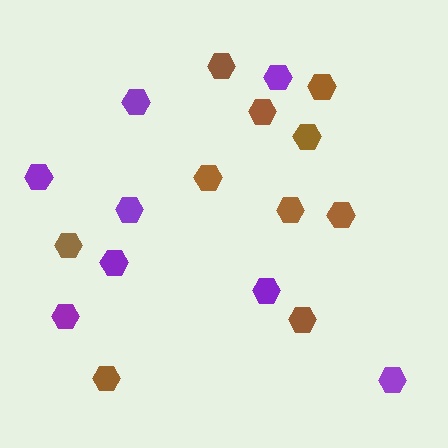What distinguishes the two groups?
There are 2 groups: one group of purple hexagons (8) and one group of brown hexagons (10).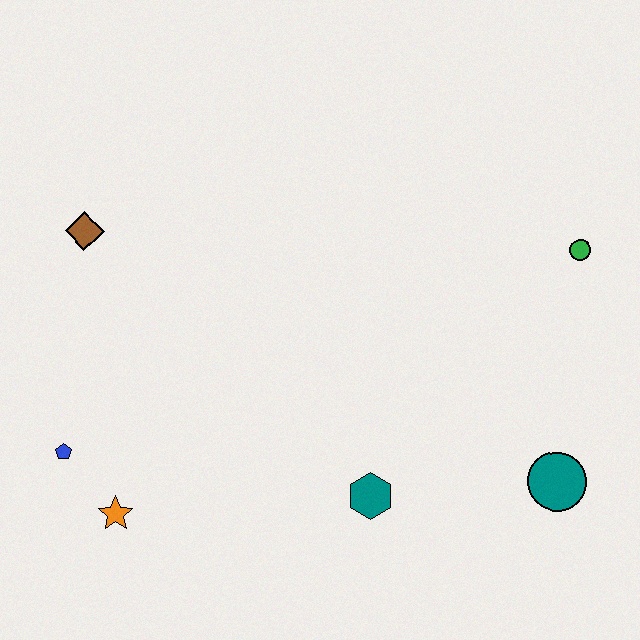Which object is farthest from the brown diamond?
The teal circle is farthest from the brown diamond.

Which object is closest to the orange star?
The blue pentagon is closest to the orange star.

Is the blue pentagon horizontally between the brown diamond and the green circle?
No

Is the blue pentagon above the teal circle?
Yes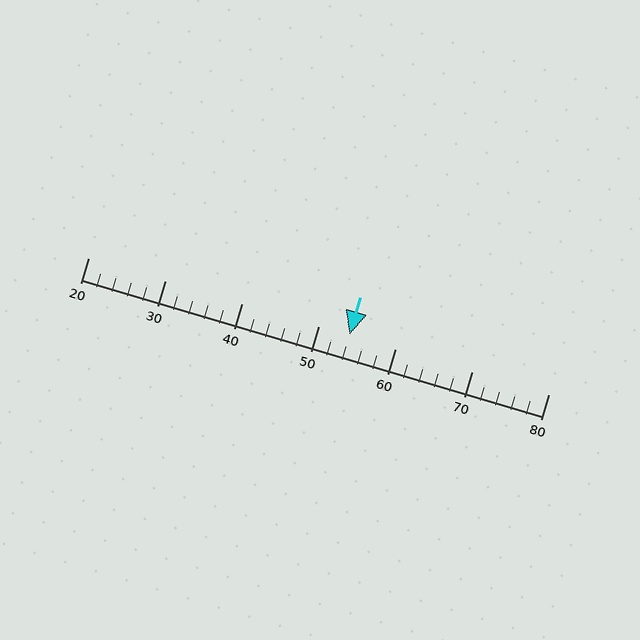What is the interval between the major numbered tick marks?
The major tick marks are spaced 10 units apart.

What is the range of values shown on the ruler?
The ruler shows values from 20 to 80.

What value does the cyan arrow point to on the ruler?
The cyan arrow points to approximately 54.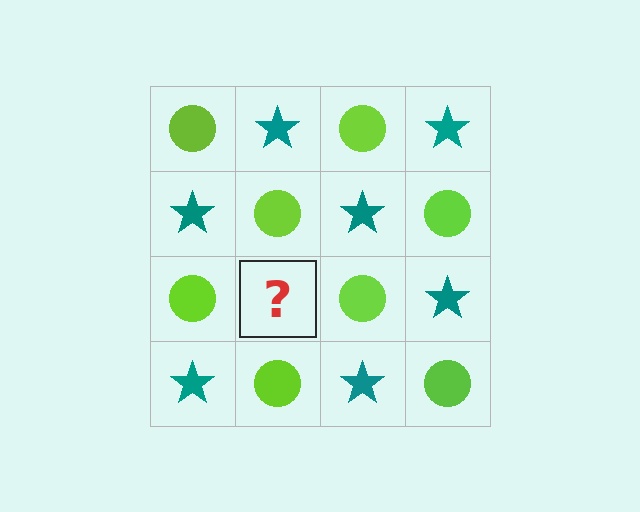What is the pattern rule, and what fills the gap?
The rule is that it alternates lime circle and teal star in a checkerboard pattern. The gap should be filled with a teal star.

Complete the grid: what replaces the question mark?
The question mark should be replaced with a teal star.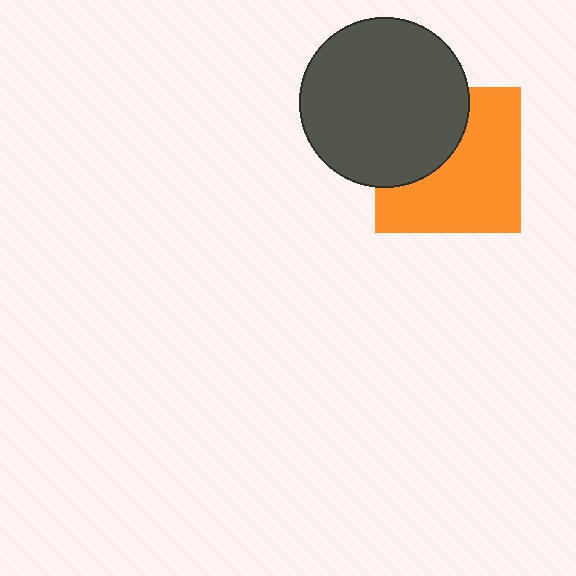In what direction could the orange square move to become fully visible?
The orange square could move toward the lower-right. That would shift it out from behind the dark gray circle entirely.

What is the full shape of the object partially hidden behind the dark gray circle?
The partially hidden object is an orange square.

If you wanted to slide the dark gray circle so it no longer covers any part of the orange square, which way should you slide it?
Slide it toward the upper-left — that is the most direct way to separate the two shapes.